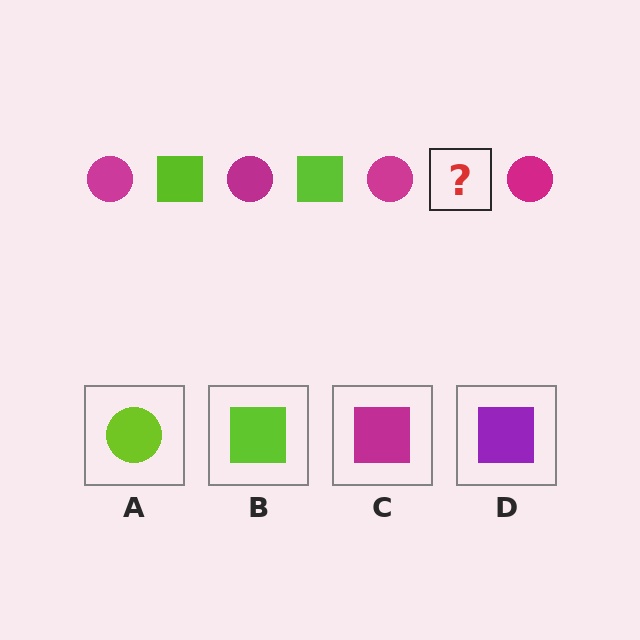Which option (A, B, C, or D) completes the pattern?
B.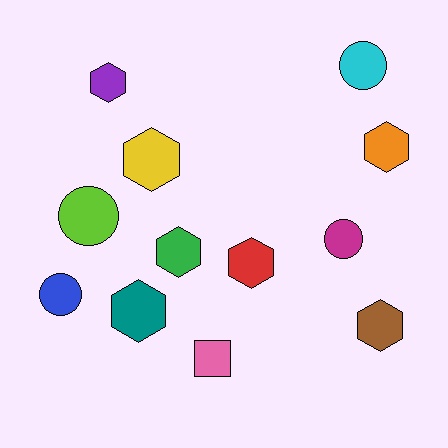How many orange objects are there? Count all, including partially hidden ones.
There is 1 orange object.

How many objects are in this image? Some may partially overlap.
There are 12 objects.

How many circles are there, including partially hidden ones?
There are 4 circles.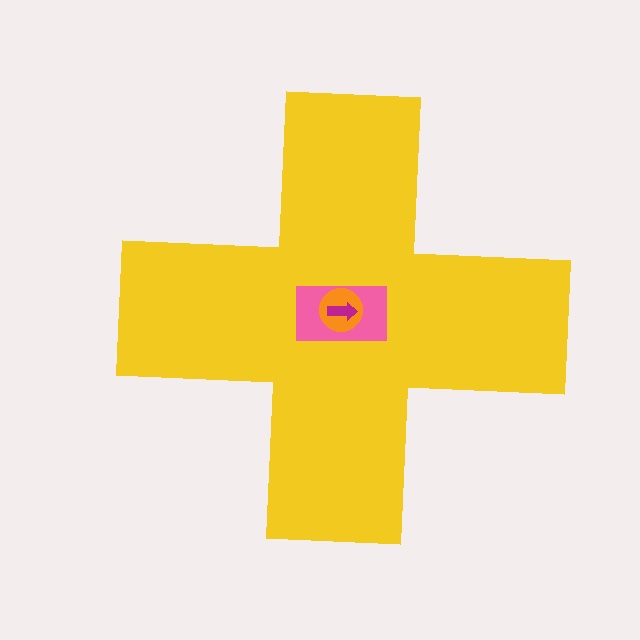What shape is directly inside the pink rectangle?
The orange circle.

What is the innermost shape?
The magenta arrow.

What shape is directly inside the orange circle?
The magenta arrow.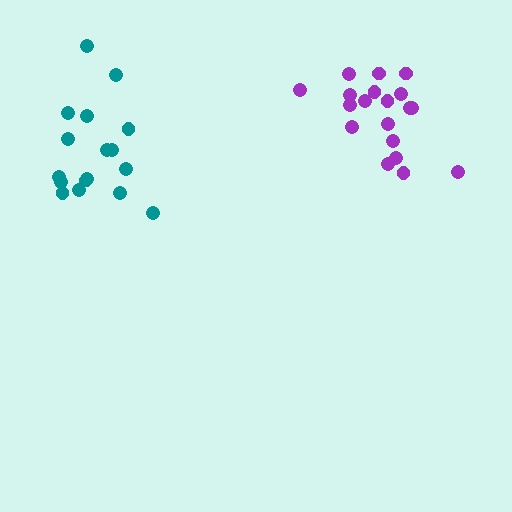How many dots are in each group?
Group 1: 17 dots, Group 2: 19 dots (36 total).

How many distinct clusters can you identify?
There are 2 distinct clusters.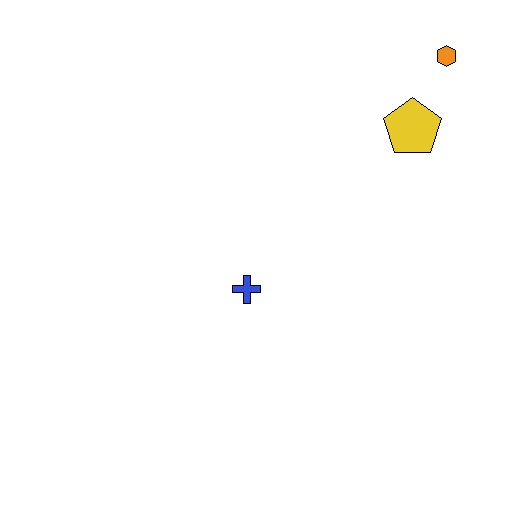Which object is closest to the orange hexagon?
The yellow pentagon is closest to the orange hexagon.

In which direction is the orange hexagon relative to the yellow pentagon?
The orange hexagon is above the yellow pentagon.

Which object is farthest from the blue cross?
The orange hexagon is farthest from the blue cross.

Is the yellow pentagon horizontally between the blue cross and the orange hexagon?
Yes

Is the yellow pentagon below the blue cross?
No